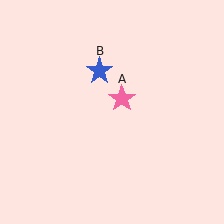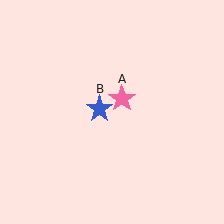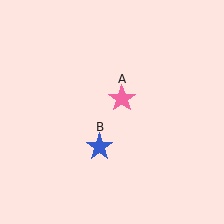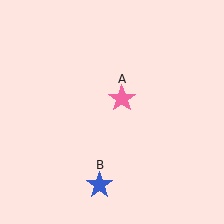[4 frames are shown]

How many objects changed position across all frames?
1 object changed position: blue star (object B).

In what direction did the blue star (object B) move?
The blue star (object B) moved down.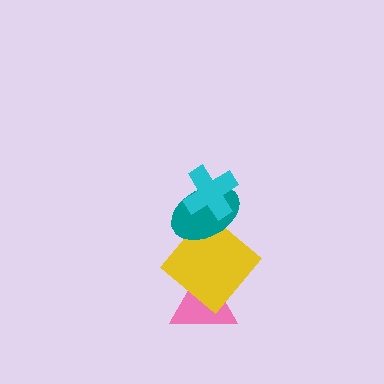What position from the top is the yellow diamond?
The yellow diamond is 3rd from the top.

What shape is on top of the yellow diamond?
The teal ellipse is on top of the yellow diamond.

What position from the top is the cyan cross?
The cyan cross is 1st from the top.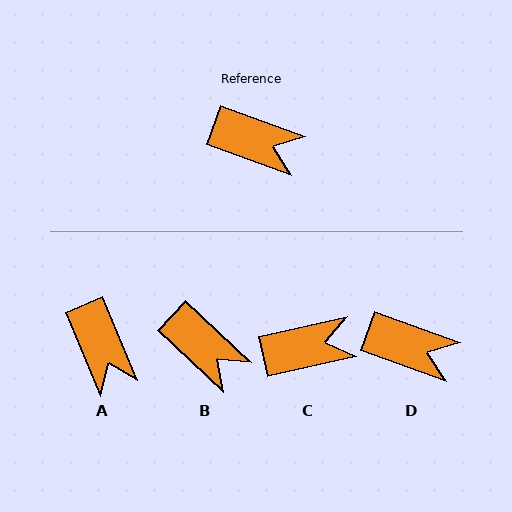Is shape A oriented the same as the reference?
No, it is off by about 47 degrees.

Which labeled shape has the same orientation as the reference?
D.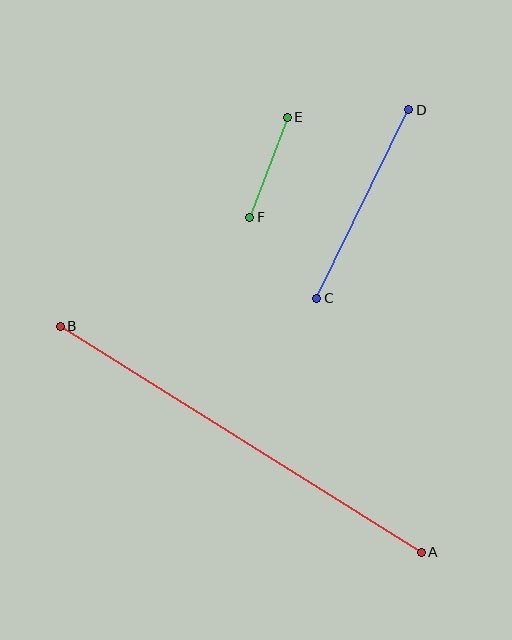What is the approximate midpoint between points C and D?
The midpoint is at approximately (363, 204) pixels.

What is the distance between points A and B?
The distance is approximately 425 pixels.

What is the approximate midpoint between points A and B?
The midpoint is at approximately (241, 439) pixels.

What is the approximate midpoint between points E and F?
The midpoint is at approximately (269, 167) pixels.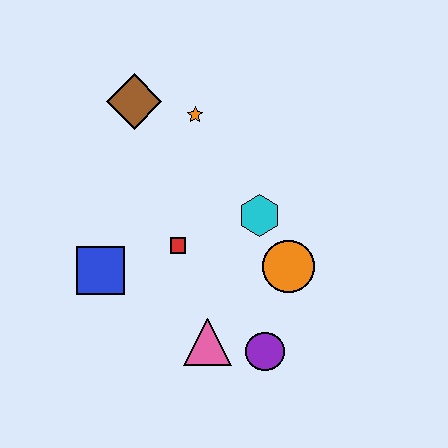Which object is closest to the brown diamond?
The orange star is closest to the brown diamond.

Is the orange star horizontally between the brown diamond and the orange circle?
Yes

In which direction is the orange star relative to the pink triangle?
The orange star is above the pink triangle.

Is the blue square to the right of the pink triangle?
No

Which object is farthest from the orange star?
The purple circle is farthest from the orange star.